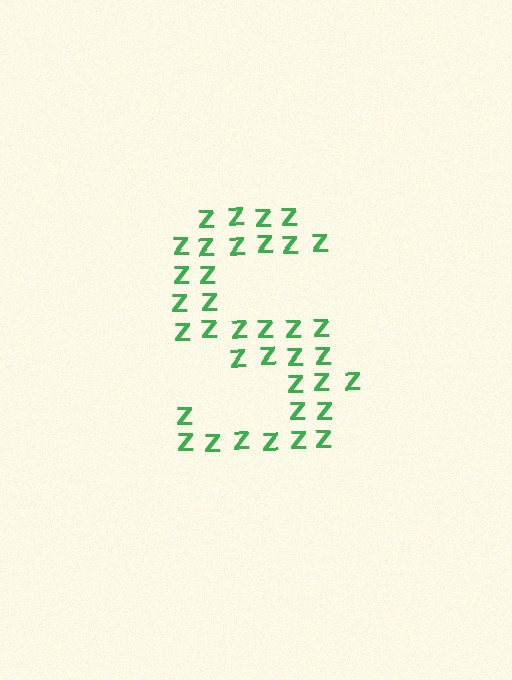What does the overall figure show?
The overall figure shows the letter S.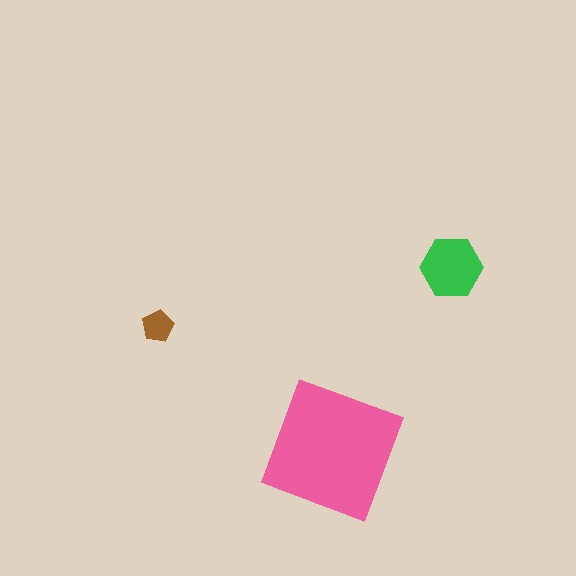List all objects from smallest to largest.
The brown pentagon, the green hexagon, the pink square.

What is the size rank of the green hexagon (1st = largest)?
2nd.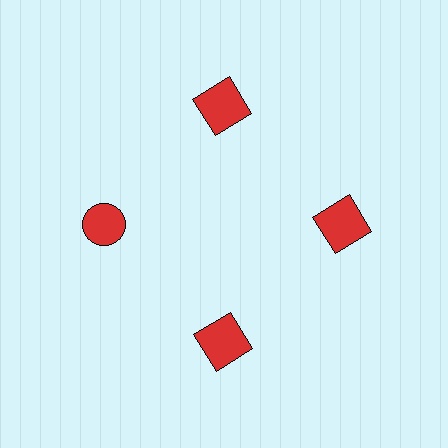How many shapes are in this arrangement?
There are 4 shapes arranged in a ring pattern.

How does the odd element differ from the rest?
It has a different shape: circle instead of square.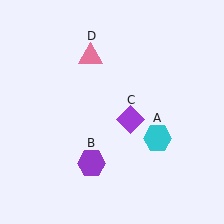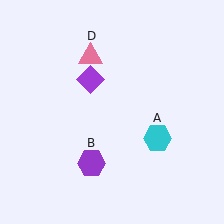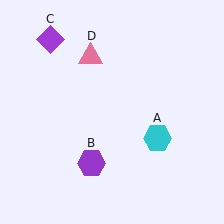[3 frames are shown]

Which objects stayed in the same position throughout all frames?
Cyan hexagon (object A) and purple hexagon (object B) and pink triangle (object D) remained stationary.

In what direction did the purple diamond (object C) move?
The purple diamond (object C) moved up and to the left.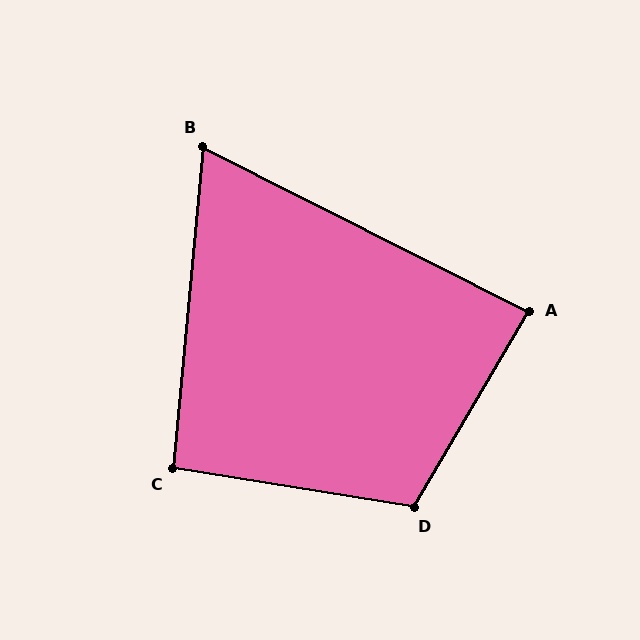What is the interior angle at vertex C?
Approximately 94 degrees (approximately right).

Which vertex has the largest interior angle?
D, at approximately 112 degrees.